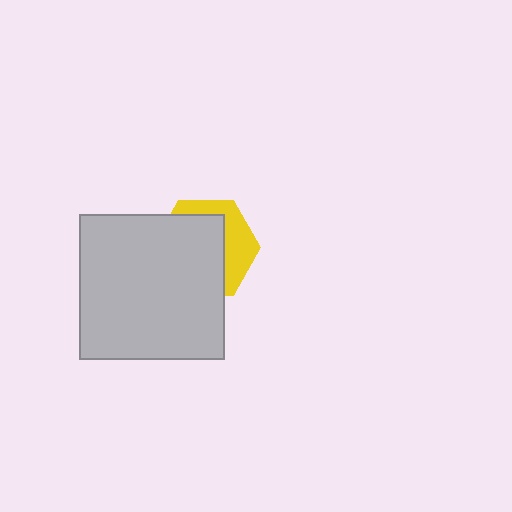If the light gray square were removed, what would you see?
You would see the complete yellow hexagon.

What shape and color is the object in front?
The object in front is a light gray square.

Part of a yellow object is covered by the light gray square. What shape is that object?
It is a hexagon.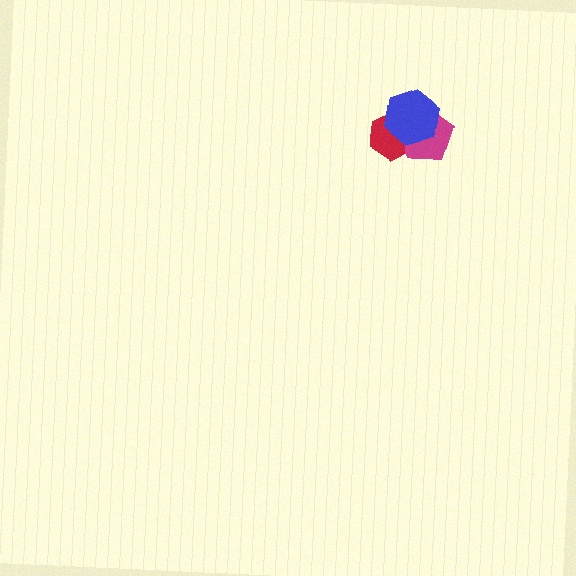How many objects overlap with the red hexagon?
2 objects overlap with the red hexagon.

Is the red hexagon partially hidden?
Yes, it is partially covered by another shape.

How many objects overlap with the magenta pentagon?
2 objects overlap with the magenta pentagon.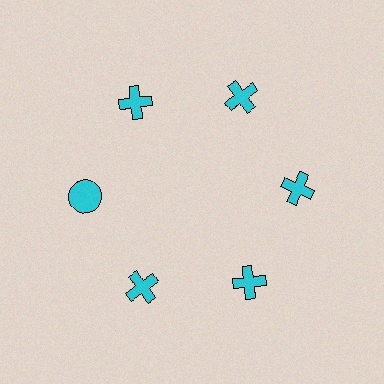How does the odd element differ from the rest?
It has a different shape: circle instead of cross.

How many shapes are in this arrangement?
There are 6 shapes arranged in a ring pattern.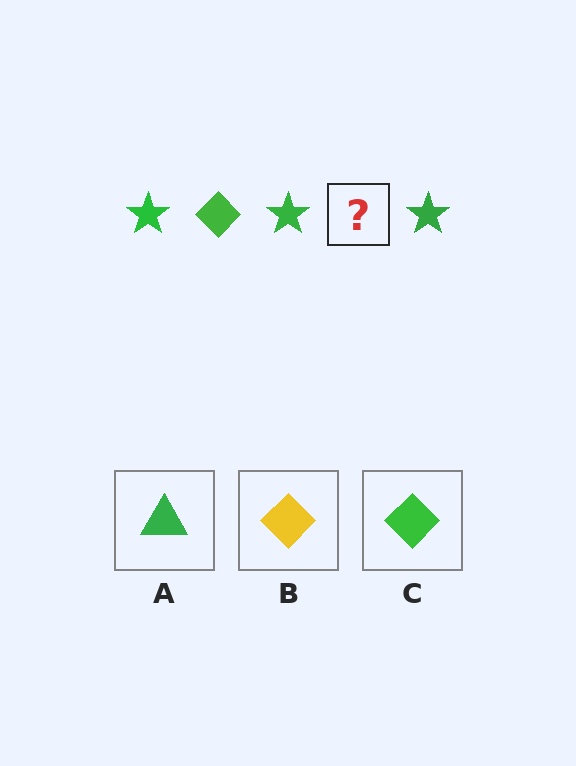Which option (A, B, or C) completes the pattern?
C.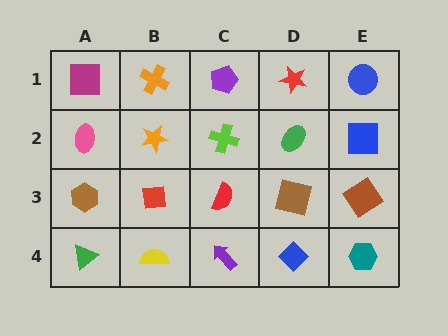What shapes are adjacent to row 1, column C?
A lime cross (row 2, column C), an orange cross (row 1, column B), a red star (row 1, column D).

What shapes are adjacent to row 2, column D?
A red star (row 1, column D), a brown square (row 3, column D), a lime cross (row 2, column C), a blue square (row 2, column E).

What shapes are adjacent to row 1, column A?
A pink ellipse (row 2, column A), an orange cross (row 1, column B).